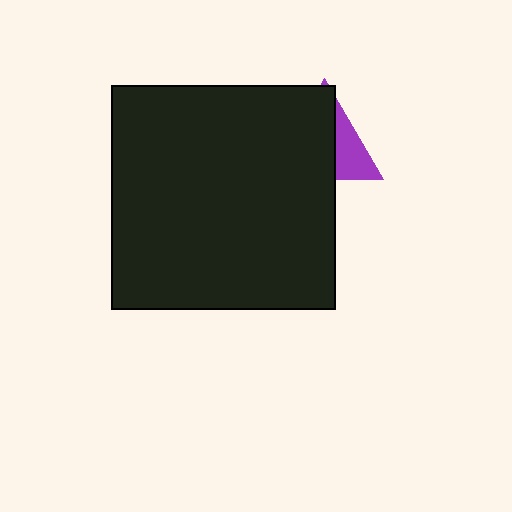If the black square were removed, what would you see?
You would see the complete purple triangle.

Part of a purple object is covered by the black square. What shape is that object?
It is a triangle.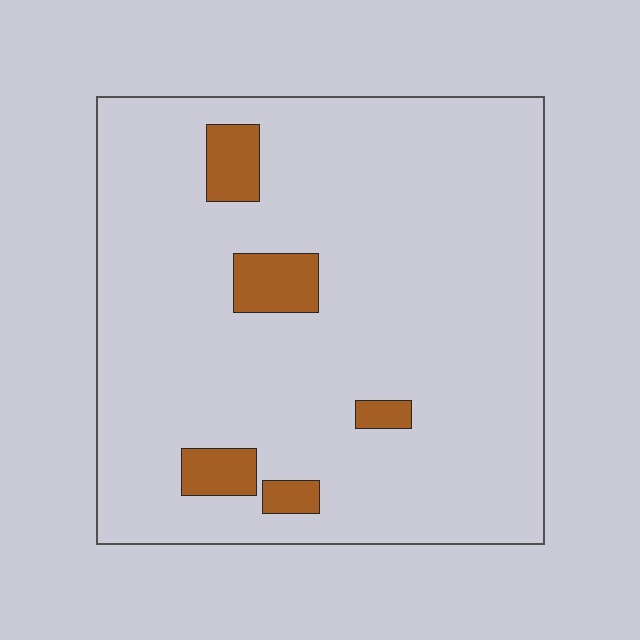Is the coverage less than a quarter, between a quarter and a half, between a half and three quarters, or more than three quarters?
Less than a quarter.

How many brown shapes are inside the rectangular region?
5.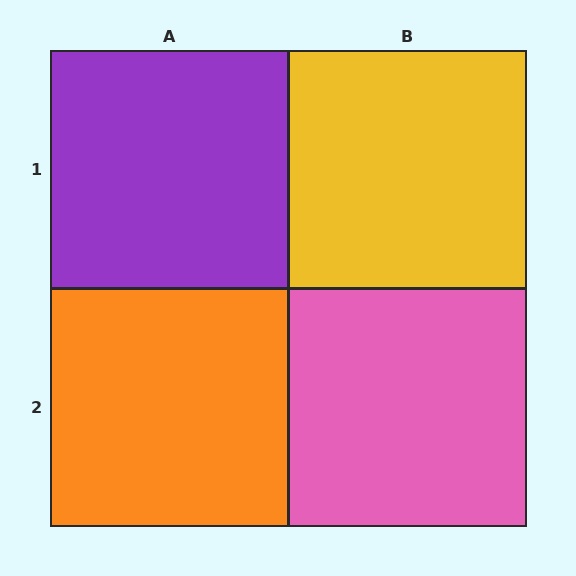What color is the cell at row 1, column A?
Purple.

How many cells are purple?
1 cell is purple.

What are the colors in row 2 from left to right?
Orange, pink.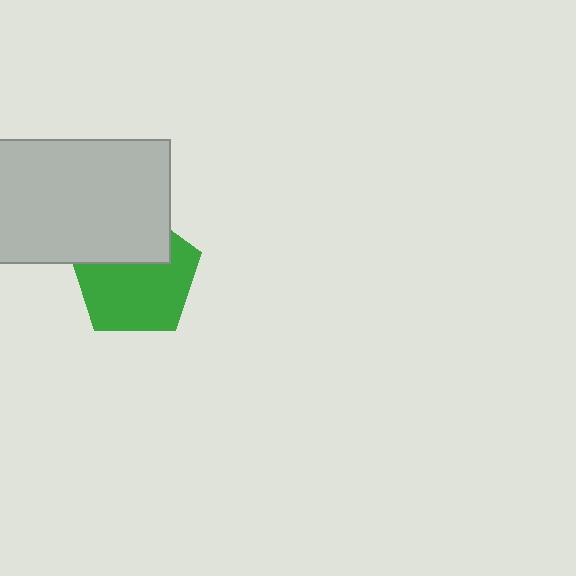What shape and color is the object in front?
The object in front is a light gray rectangle.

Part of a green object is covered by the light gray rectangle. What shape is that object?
It is a pentagon.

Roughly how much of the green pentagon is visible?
Most of it is visible (roughly 66%).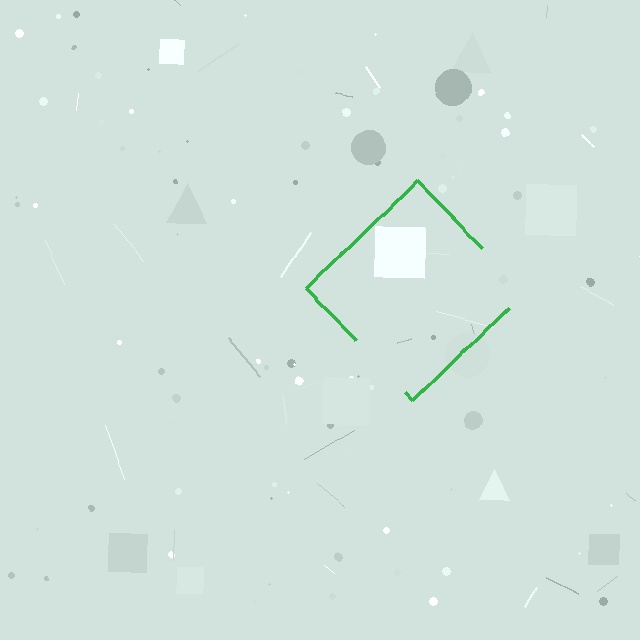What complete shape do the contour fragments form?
The contour fragments form a diamond.